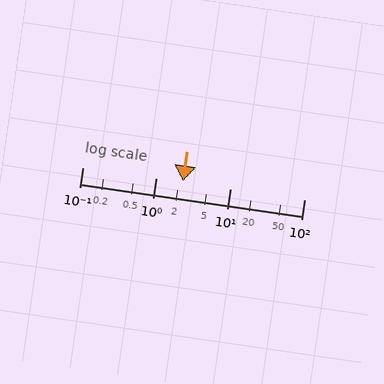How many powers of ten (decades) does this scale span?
The scale spans 3 decades, from 0.1 to 100.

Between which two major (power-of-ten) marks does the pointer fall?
The pointer is between 1 and 10.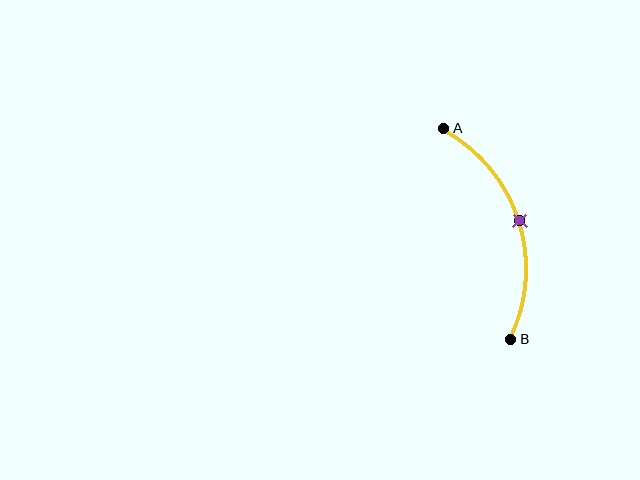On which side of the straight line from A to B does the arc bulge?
The arc bulges to the right of the straight line connecting A and B.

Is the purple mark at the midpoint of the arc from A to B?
Yes. The purple mark lies on the arc at equal arc-length from both A and B — it is the arc midpoint.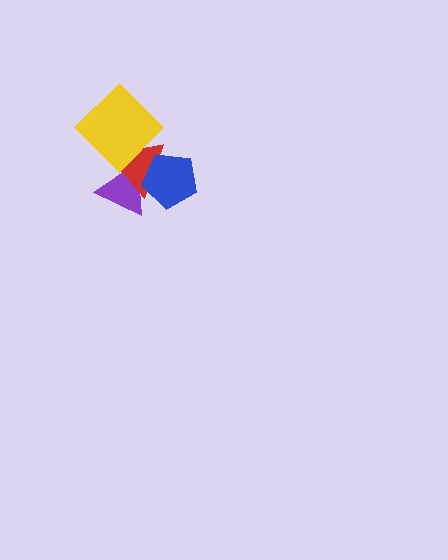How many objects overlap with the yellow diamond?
2 objects overlap with the yellow diamond.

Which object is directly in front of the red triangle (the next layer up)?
The blue pentagon is directly in front of the red triangle.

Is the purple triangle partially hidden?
Yes, it is partially covered by another shape.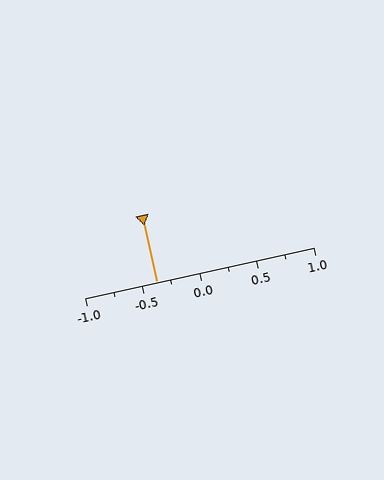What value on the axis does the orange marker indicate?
The marker indicates approximately -0.38.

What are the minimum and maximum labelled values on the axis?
The axis runs from -1.0 to 1.0.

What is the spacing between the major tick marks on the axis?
The major ticks are spaced 0.5 apart.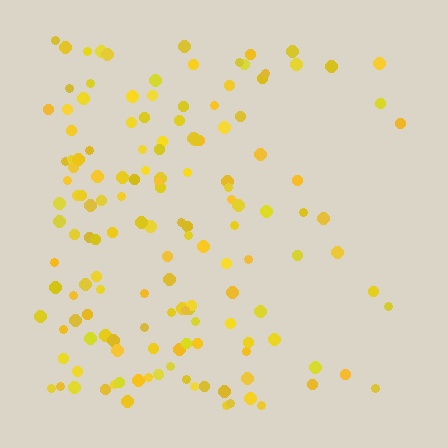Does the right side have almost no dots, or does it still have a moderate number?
Still a moderate number, just noticeably fewer than the left.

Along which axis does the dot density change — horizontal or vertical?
Horizontal.